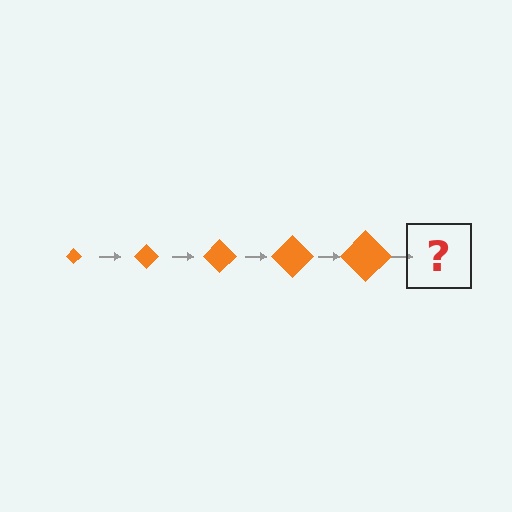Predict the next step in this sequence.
The next step is an orange diamond, larger than the previous one.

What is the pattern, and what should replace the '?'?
The pattern is that the diamond gets progressively larger each step. The '?' should be an orange diamond, larger than the previous one.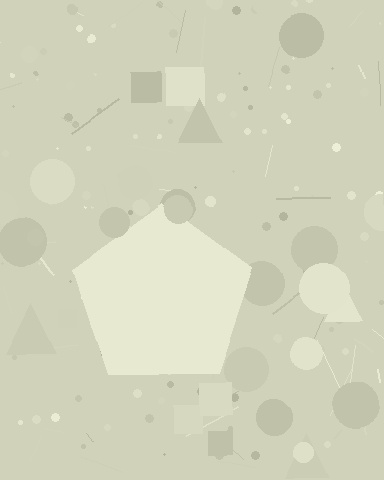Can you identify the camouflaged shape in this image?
The camouflaged shape is a pentagon.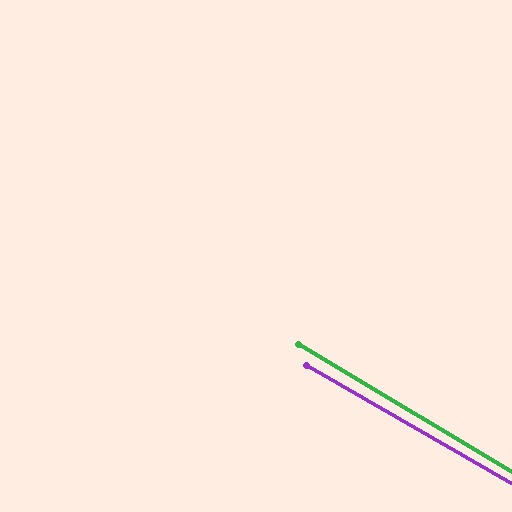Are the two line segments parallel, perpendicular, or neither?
Parallel — their directions differ by only 1.0°.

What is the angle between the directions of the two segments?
Approximately 1 degree.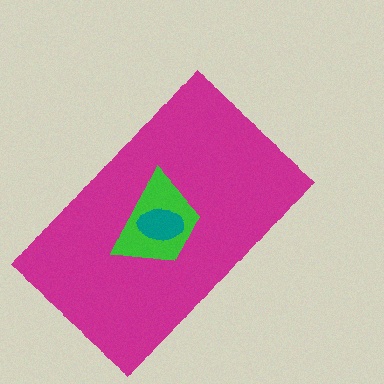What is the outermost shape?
The magenta rectangle.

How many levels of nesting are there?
3.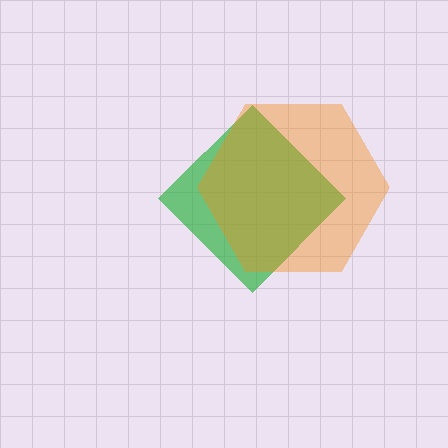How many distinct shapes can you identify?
There are 2 distinct shapes: a green diamond, an orange hexagon.